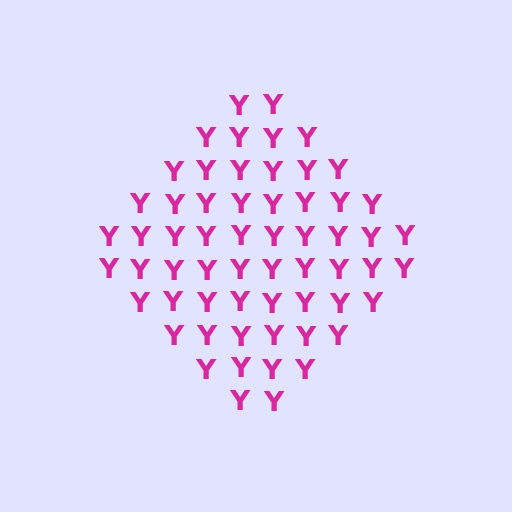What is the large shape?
The large shape is a diamond.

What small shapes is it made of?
It is made of small letter Y's.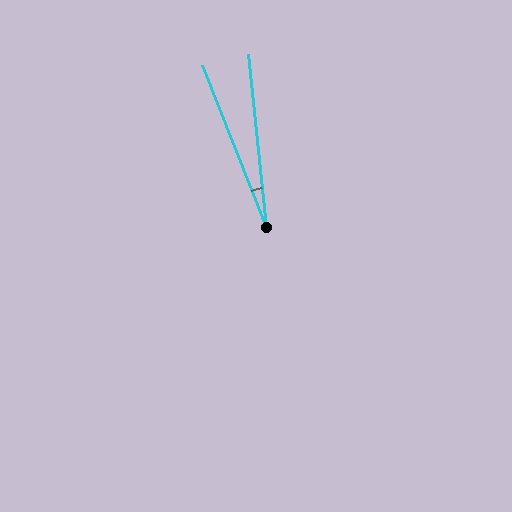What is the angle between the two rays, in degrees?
Approximately 16 degrees.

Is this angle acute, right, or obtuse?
It is acute.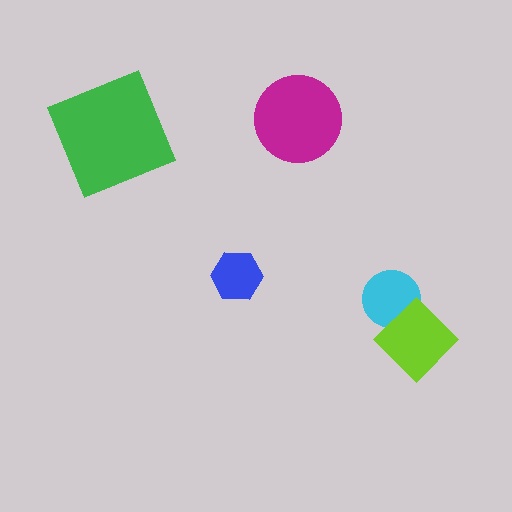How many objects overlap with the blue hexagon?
0 objects overlap with the blue hexagon.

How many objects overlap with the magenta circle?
0 objects overlap with the magenta circle.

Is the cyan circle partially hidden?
Yes, it is partially covered by another shape.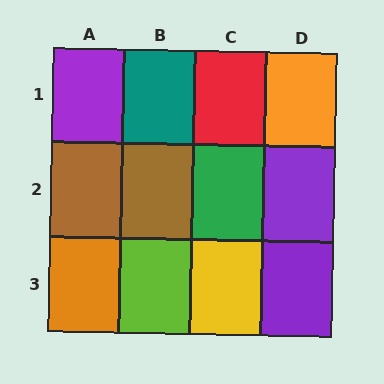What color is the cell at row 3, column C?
Yellow.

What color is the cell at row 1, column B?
Teal.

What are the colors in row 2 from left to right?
Brown, brown, green, purple.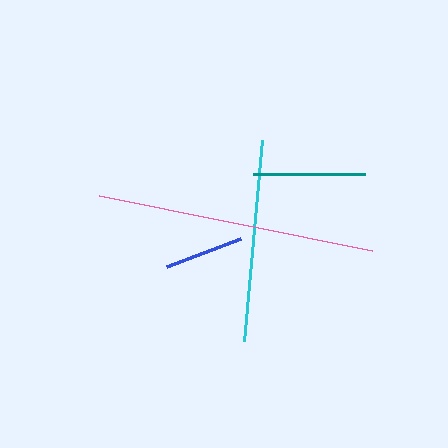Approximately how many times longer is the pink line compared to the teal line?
The pink line is approximately 2.5 times the length of the teal line.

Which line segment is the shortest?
The blue line is the shortest at approximately 79 pixels.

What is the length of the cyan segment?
The cyan segment is approximately 201 pixels long.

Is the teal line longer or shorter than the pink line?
The pink line is longer than the teal line.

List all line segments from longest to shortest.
From longest to shortest: pink, cyan, teal, blue.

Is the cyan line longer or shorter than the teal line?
The cyan line is longer than the teal line.